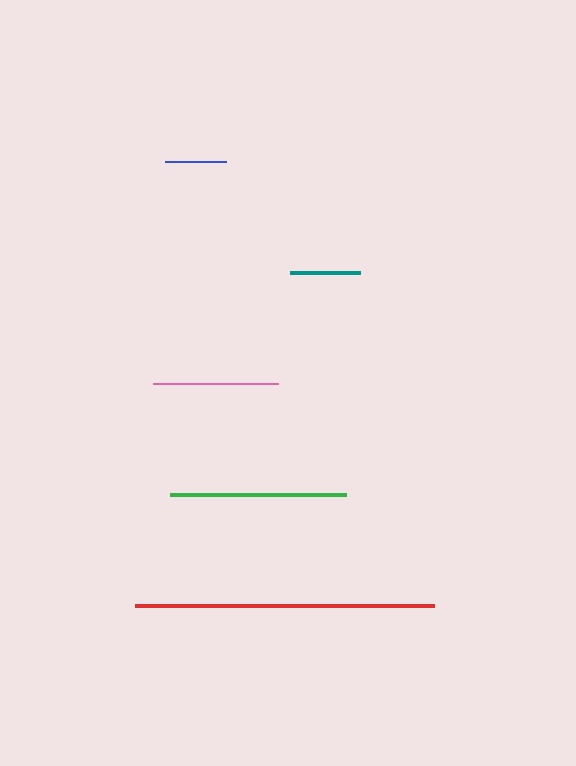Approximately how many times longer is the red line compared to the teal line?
The red line is approximately 4.3 times the length of the teal line.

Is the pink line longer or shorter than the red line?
The red line is longer than the pink line.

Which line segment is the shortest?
The blue line is the shortest at approximately 61 pixels.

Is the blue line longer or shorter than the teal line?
The teal line is longer than the blue line.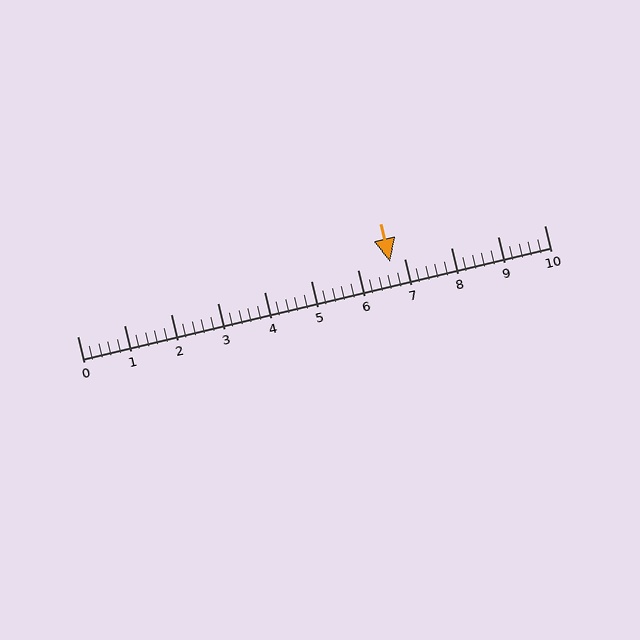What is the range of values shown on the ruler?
The ruler shows values from 0 to 10.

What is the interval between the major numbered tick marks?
The major tick marks are spaced 1 units apart.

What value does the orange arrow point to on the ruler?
The orange arrow points to approximately 6.7.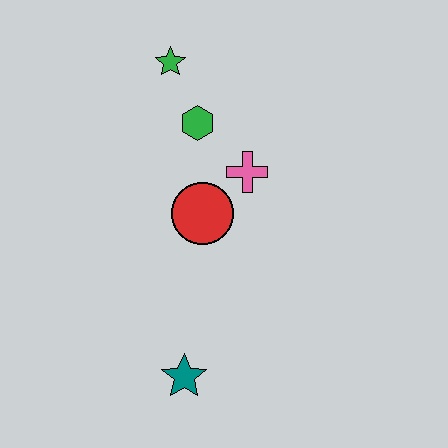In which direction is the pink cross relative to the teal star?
The pink cross is above the teal star.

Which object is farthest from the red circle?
The teal star is farthest from the red circle.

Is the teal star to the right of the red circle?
No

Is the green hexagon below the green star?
Yes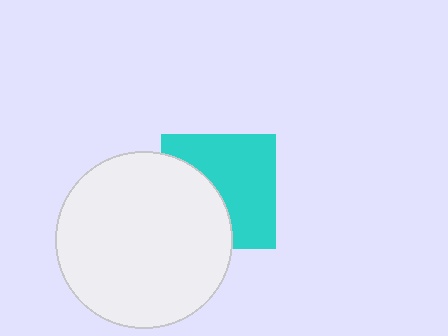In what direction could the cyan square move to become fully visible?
The cyan square could move right. That would shift it out from behind the white circle entirely.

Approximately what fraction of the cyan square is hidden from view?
Roughly 40% of the cyan square is hidden behind the white circle.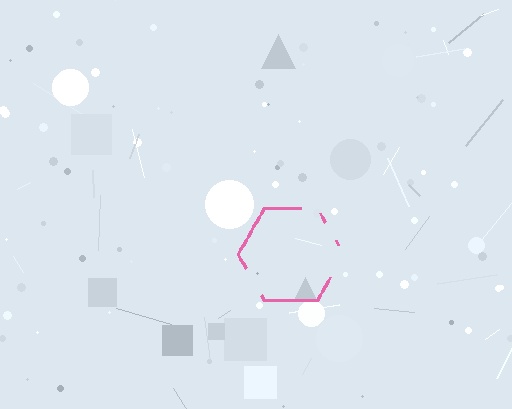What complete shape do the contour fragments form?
The contour fragments form a hexagon.